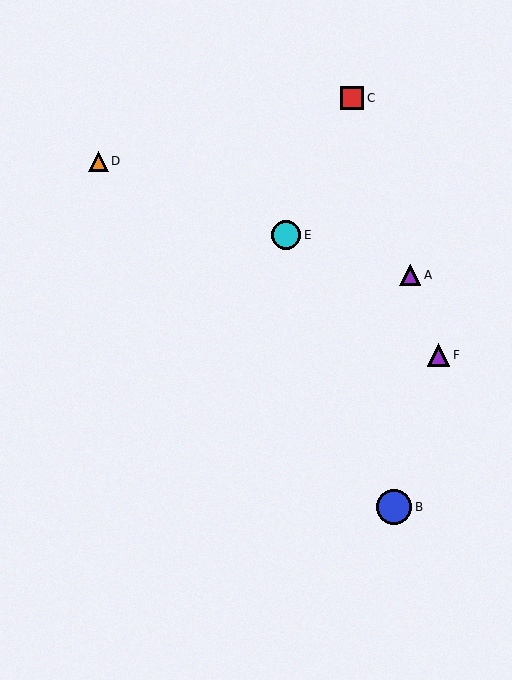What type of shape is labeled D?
Shape D is an orange triangle.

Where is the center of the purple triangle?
The center of the purple triangle is at (439, 355).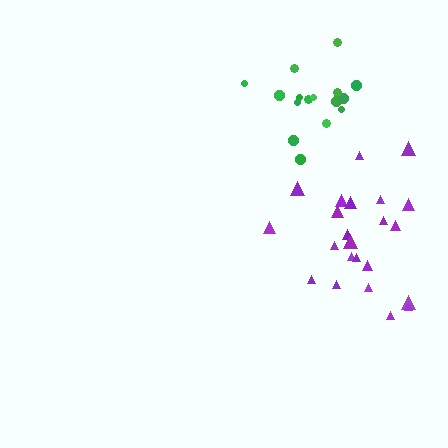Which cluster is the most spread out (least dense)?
Purple.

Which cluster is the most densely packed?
Green.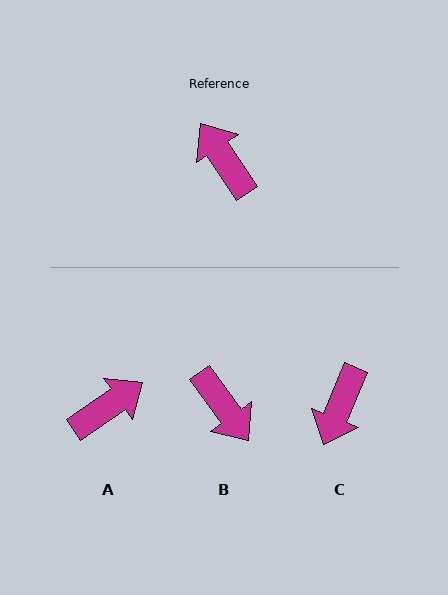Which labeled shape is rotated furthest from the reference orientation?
B, about 178 degrees away.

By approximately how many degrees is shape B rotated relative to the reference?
Approximately 178 degrees clockwise.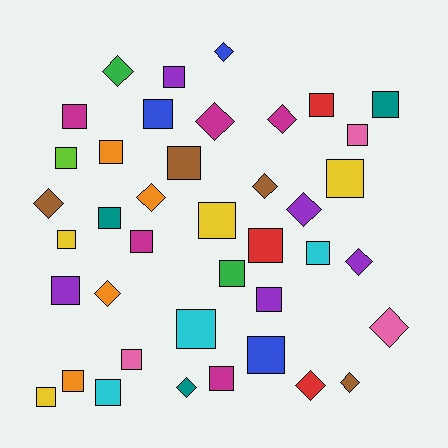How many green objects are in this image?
There are 2 green objects.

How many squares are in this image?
There are 26 squares.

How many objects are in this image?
There are 40 objects.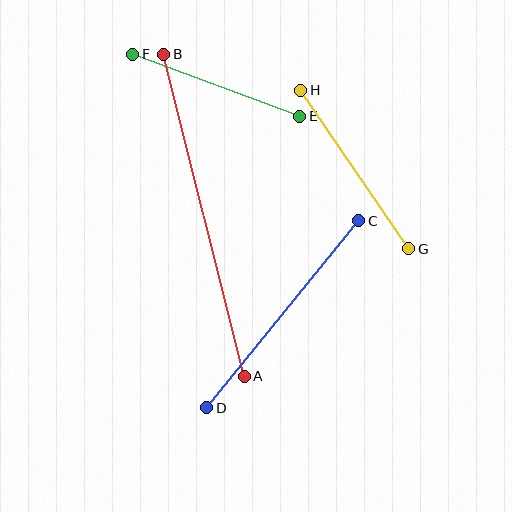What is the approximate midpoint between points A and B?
The midpoint is at approximately (204, 215) pixels.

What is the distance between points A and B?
The distance is approximately 332 pixels.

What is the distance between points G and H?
The distance is approximately 192 pixels.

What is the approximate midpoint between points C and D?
The midpoint is at approximately (283, 314) pixels.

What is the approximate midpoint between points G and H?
The midpoint is at approximately (355, 170) pixels.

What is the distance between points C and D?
The distance is approximately 241 pixels.